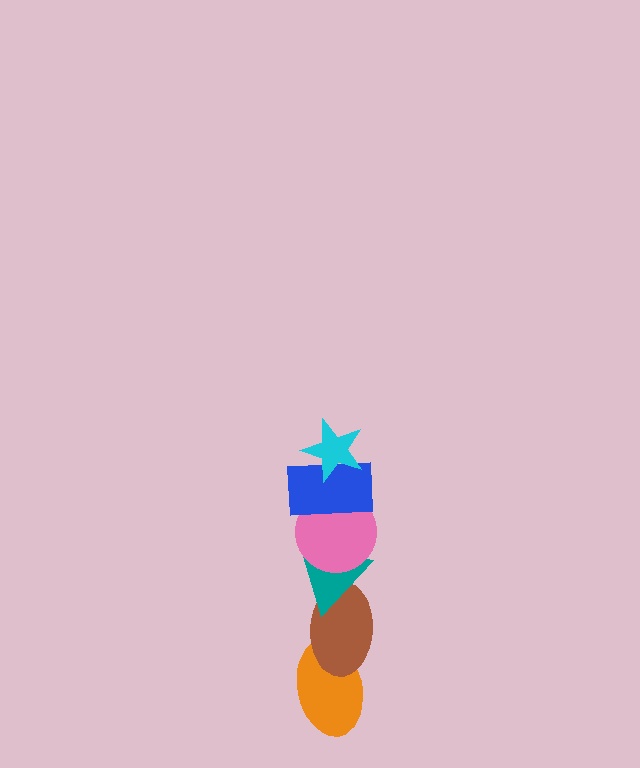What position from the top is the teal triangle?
The teal triangle is 4th from the top.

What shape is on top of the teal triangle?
The pink circle is on top of the teal triangle.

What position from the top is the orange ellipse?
The orange ellipse is 6th from the top.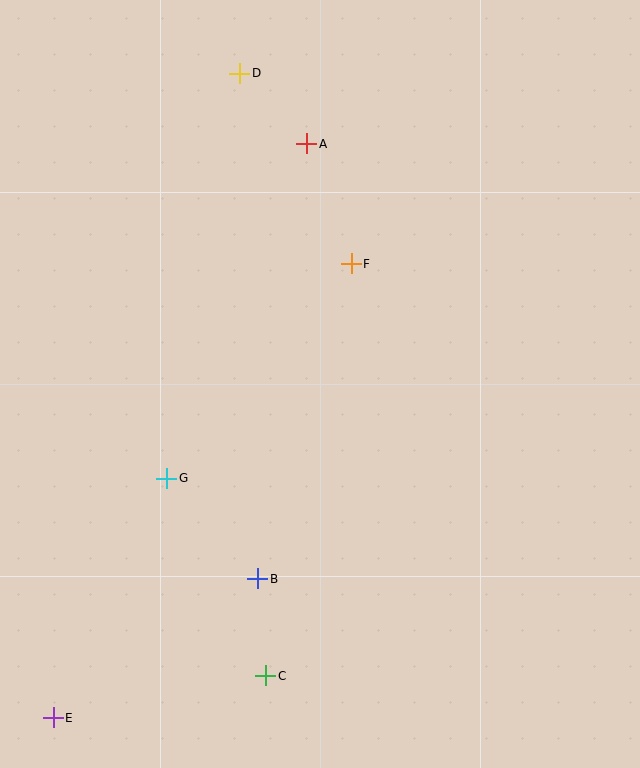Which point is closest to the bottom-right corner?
Point C is closest to the bottom-right corner.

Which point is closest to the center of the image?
Point F at (351, 264) is closest to the center.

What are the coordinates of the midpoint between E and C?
The midpoint between E and C is at (159, 697).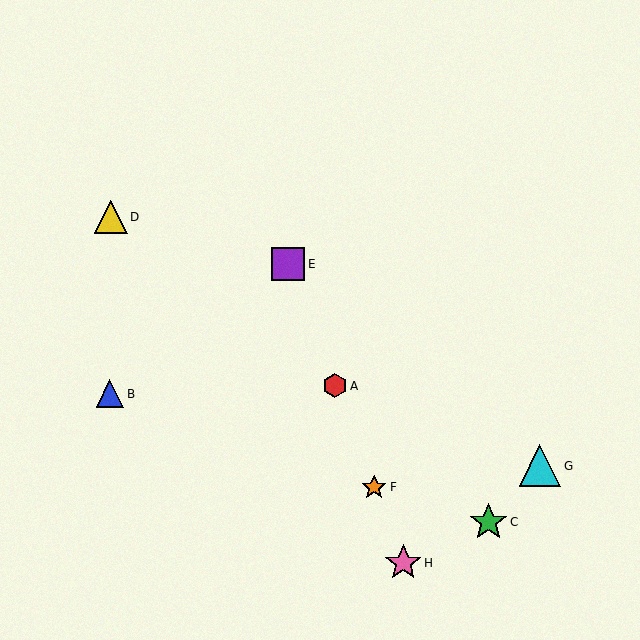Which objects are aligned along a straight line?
Objects A, E, F, H are aligned along a straight line.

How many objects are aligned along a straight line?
4 objects (A, E, F, H) are aligned along a straight line.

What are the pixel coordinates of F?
Object F is at (374, 487).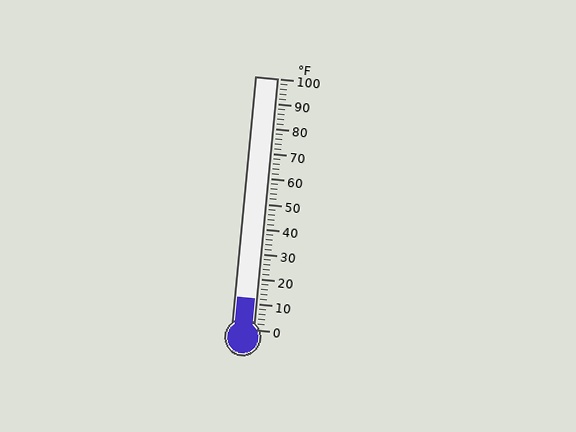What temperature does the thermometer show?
The thermometer shows approximately 12°F.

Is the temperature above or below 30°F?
The temperature is below 30°F.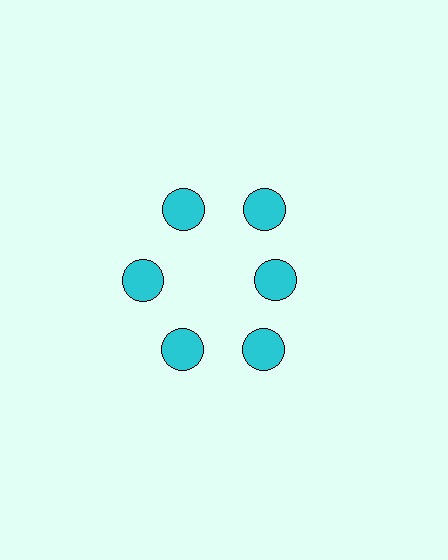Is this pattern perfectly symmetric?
No. The 6 cyan circles are arranged in a ring, but one element near the 3 o'clock position is pulled inward toward the center, breaking the 6-fold rotational symmetry.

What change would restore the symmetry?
The symmetry would be restored by moving it outward, back onto the ring so that all 6 circles sit at equal angles and equal distance from the center.